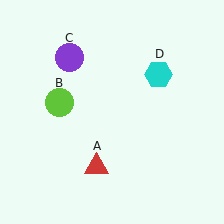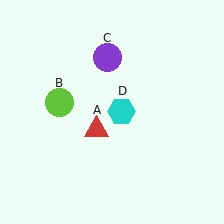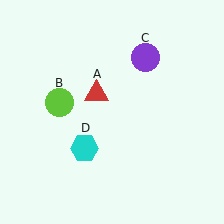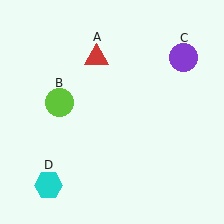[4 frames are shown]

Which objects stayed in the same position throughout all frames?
Lime circle (object B) remained stationary.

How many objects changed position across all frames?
3 objects changed position: red triangle (object A), purple circle (object C), cyan hexagon (object D).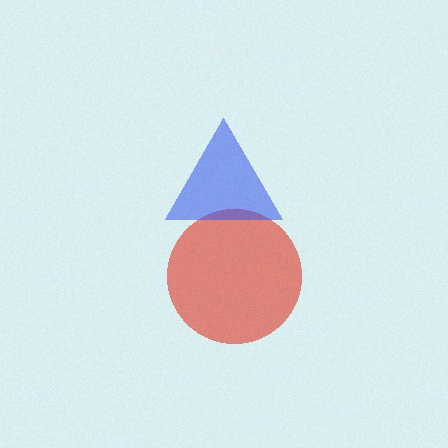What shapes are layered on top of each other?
The layered shapes are: a red circle, a blue triangle.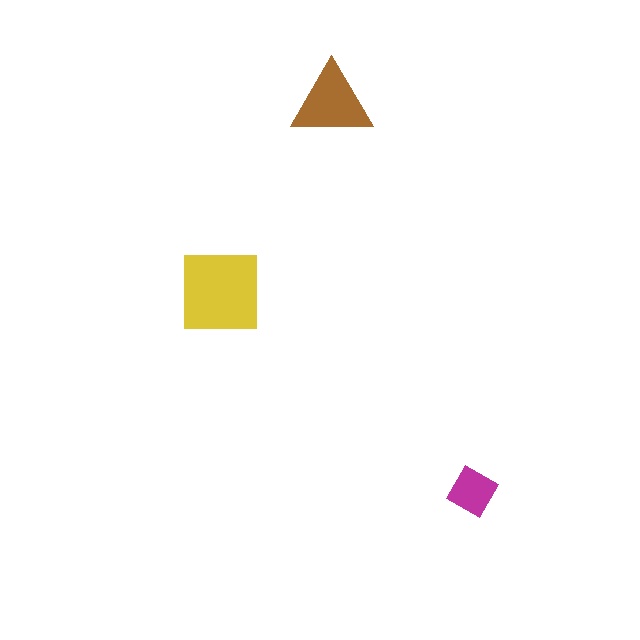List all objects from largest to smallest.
The yellow square, the brown triangle, the magenta diamond.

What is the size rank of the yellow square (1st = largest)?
1st.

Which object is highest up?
The brown triangle is topmost.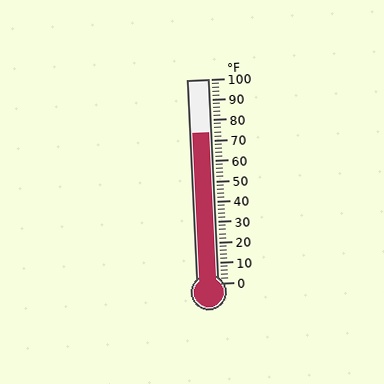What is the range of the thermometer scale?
The thermometer scale ranges from 0°F to 100°F.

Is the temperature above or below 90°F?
The temperature is below 90°F.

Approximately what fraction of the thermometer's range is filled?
The thermometer is filled to approximately 75% of its range.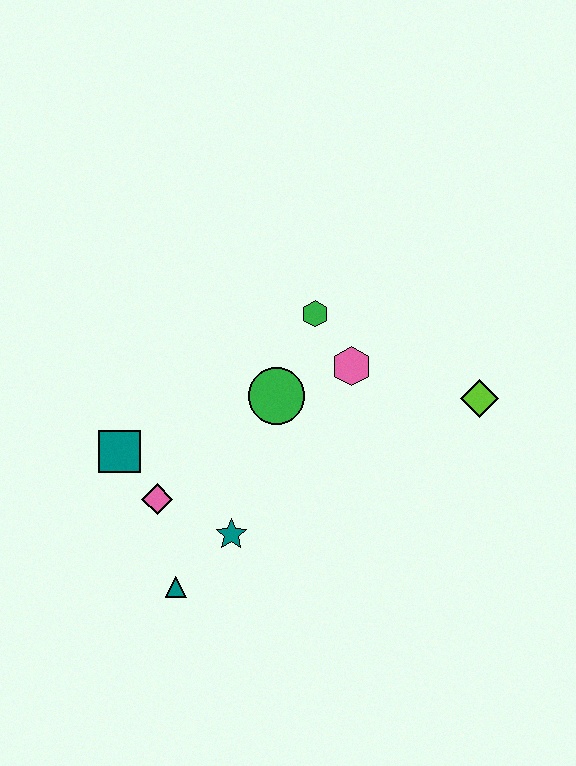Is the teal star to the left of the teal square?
No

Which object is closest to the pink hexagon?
The green hexagon is closest to the pink hexagon.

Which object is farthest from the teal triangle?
The lime diamond is farthest from the teal triangle.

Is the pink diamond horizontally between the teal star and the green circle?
No